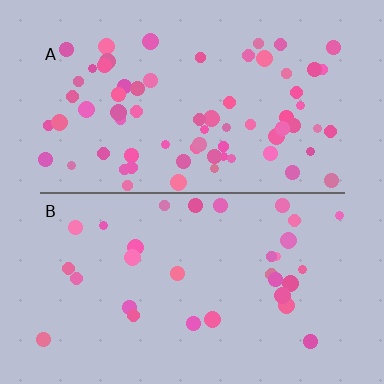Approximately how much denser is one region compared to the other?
Approximately 2.2× — region A over region B.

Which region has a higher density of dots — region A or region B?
A (the top).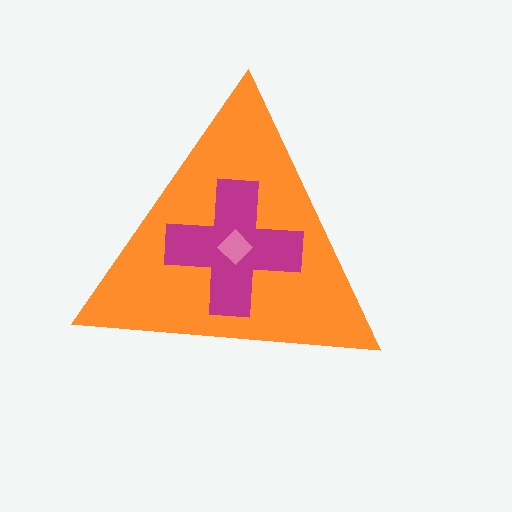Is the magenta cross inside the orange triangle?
Yes.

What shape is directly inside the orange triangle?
The magenta cross.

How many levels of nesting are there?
3.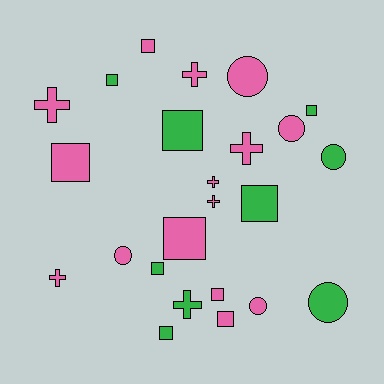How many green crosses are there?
There is 1 green cross.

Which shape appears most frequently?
Square, with 11 objects.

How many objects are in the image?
There are 24 objects.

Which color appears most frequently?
Pink, with 15 objects.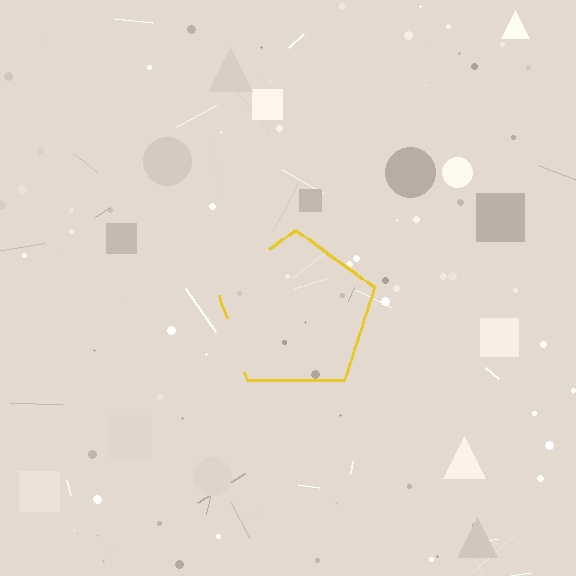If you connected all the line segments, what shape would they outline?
They would outline a pentagon.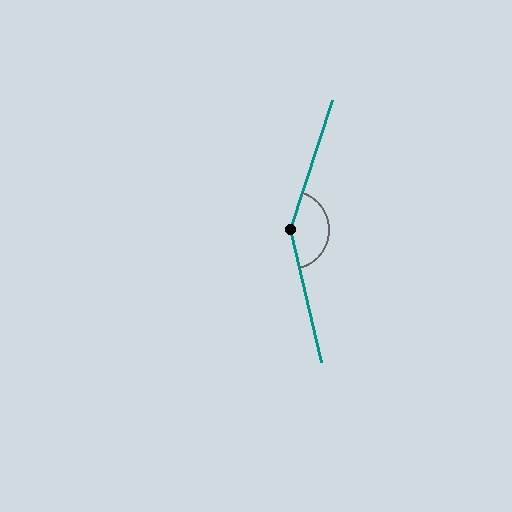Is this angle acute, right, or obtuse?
It is obtuse.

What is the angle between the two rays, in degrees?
Approximately 149 degrees.